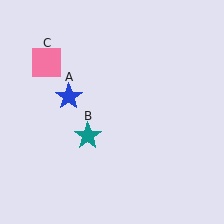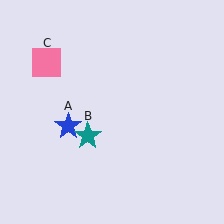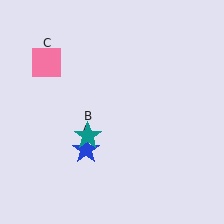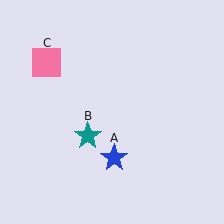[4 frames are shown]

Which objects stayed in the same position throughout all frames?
Teal star (object B) and pink square (object C) remained stationary.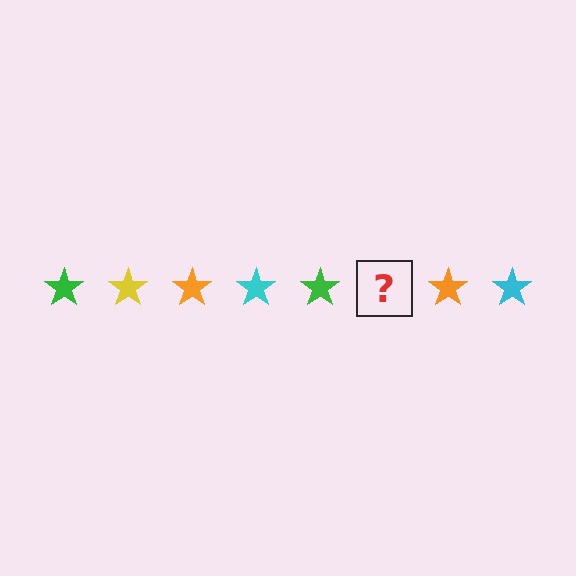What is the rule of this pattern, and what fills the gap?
The rule is that the pattern cycles through green, yellow, orange, cyan stars. The gap should be filled with a yellow star.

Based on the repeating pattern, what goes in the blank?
The blank should be a yellow star.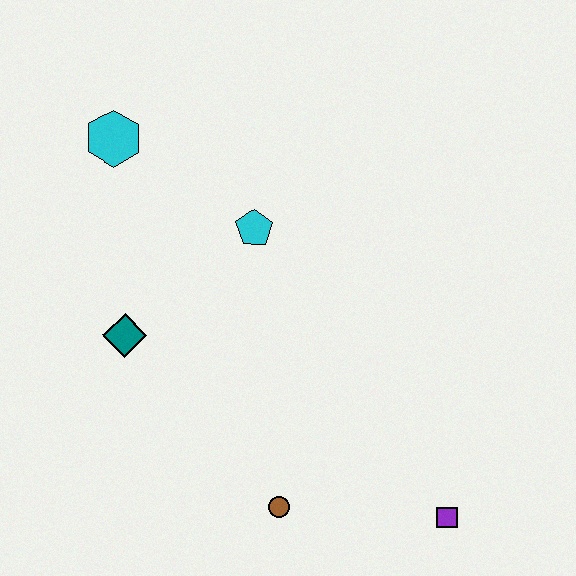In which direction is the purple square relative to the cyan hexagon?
The purple square is below the cyan hexagon.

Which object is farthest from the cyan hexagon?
The purple square is farthest from the cyan hexagon.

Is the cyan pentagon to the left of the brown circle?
Yes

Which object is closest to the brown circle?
The purple square is closest to the brown circle.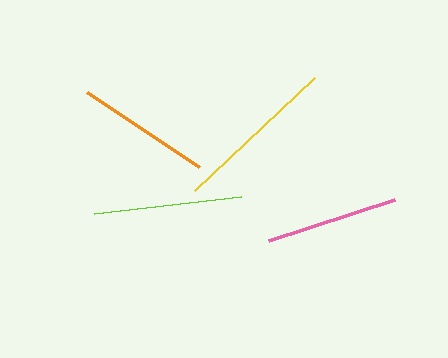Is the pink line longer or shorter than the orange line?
The orange line is longer than the pink line.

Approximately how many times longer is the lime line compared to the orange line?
The lime line is approximately 1.1 times the length of the orange line.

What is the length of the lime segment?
The lime segment is approximately 148 pixels long.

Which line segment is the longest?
The yellow line is the longest at approximately 165 pixels.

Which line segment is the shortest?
The pink line is the shortest at approximately 133 pixels.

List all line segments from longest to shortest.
From longest to shortest: yellow, lime, orange, pink.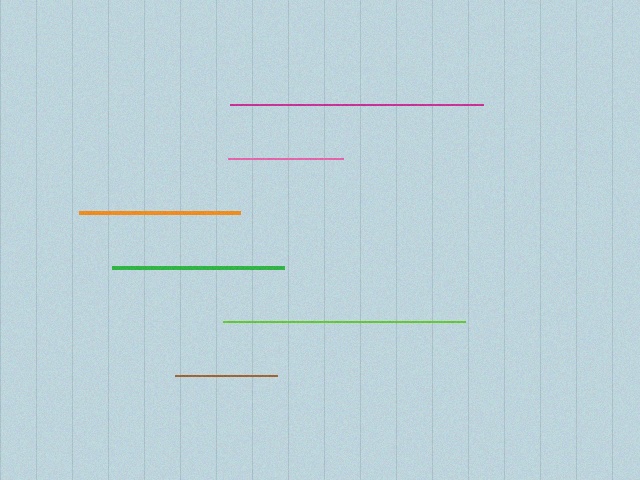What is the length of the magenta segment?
The magenta segment is approximately 252 pixels long.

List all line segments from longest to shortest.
From longest to shortest: magenta, lime, green, orange, pink, brown.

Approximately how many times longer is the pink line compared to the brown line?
The pink line is approximately 1.1 times the length of the brown line.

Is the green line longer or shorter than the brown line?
The green line is longer than the brown line.